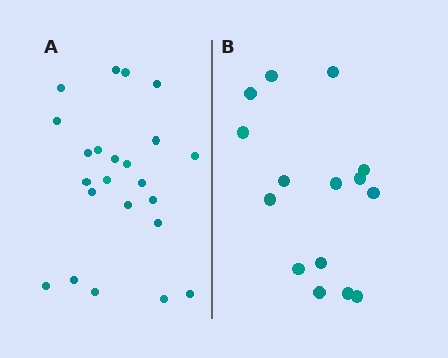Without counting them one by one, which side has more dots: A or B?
Region A (the left region) has more dots.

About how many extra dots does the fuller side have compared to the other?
Region A has roughly 8 or so more dots than region B.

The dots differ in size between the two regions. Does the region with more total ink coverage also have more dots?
No. Region B has more total ink coverage because its dots are larger, but region A actually contains more individual dots. Total area can be misleading — the number of items is what matters here.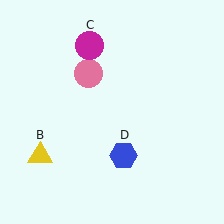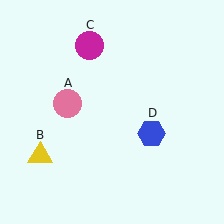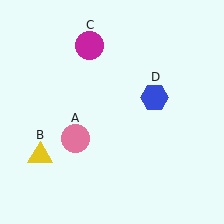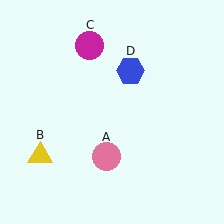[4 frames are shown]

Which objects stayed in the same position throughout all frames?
Yellow triangle (object B) and magenta circle (object C) remained stationary.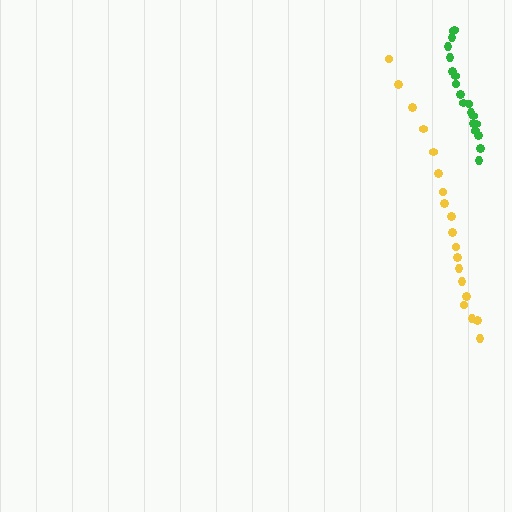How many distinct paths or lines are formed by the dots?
There are 2 distinct paths.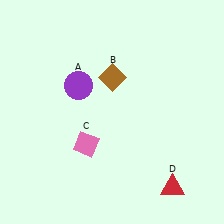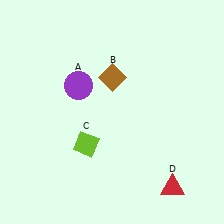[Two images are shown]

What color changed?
The diamond (C) changed from pink in Image 1 to lime in Image 2.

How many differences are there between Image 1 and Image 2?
There is 1 difference between the two images.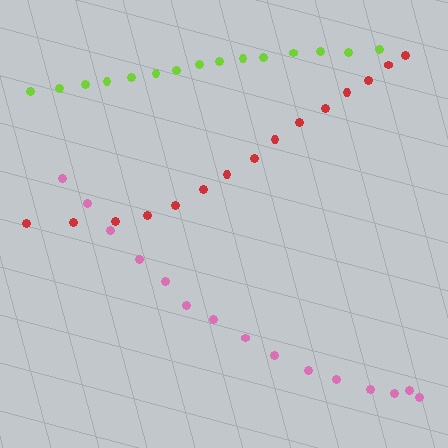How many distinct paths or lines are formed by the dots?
There are 3 distinct paths.